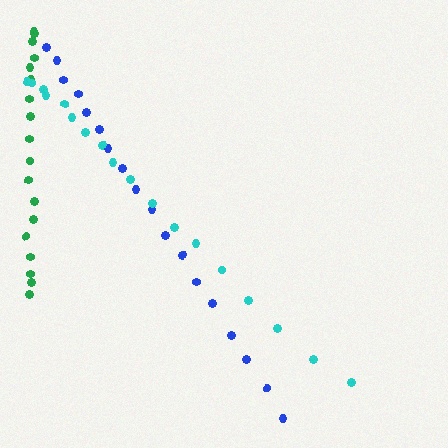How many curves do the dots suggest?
There are 3 distinct paths.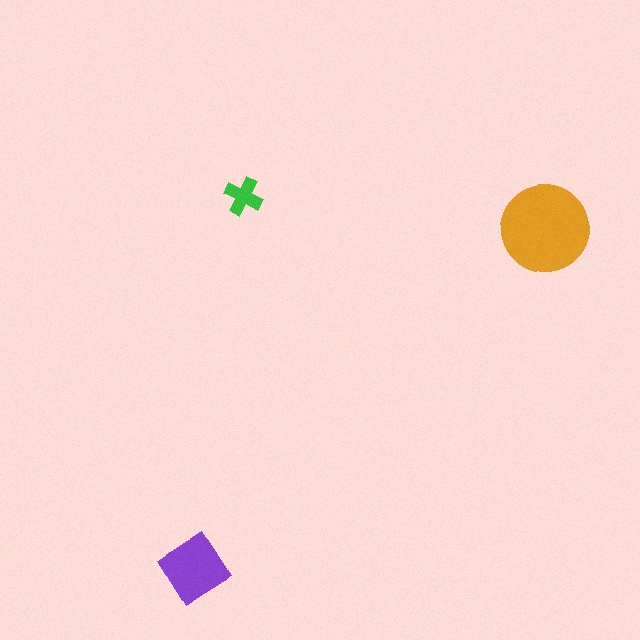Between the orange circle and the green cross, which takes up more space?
The orange circle.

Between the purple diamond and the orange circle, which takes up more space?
The orange circle.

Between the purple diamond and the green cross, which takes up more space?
The purple diamond.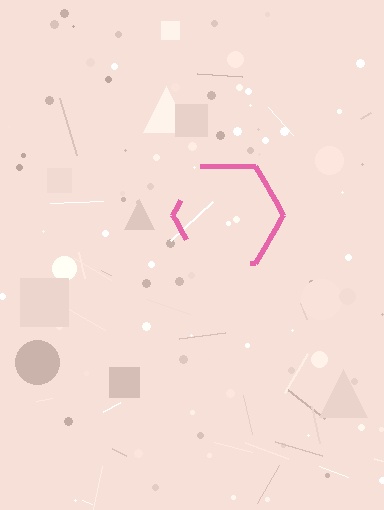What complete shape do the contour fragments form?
The contour fragments form a hexagon.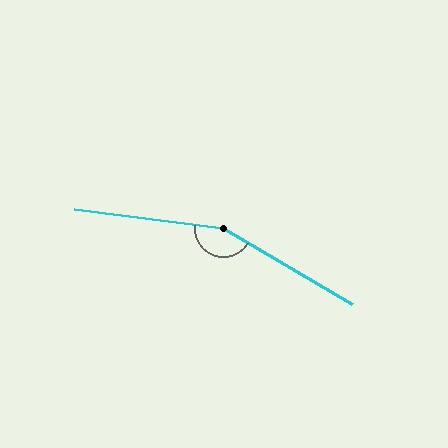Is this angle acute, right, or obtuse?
It is obtuse.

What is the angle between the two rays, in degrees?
Approximately 156 degrees.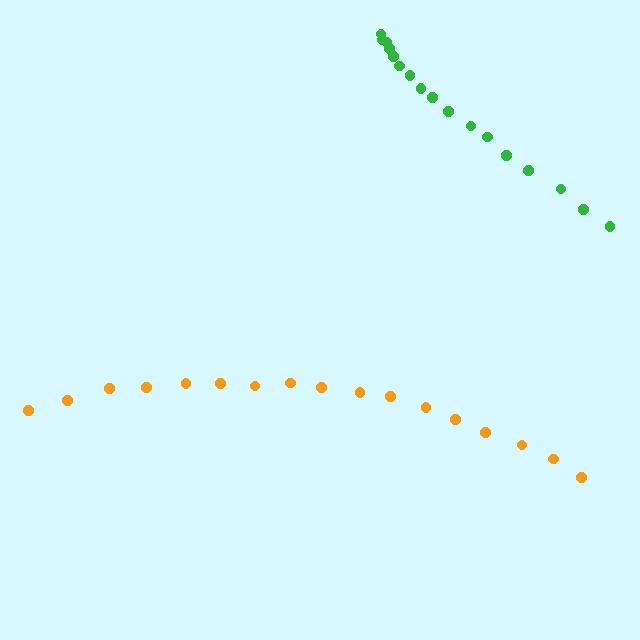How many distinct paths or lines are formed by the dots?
There are 2 distinct paths.